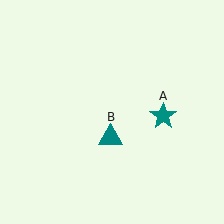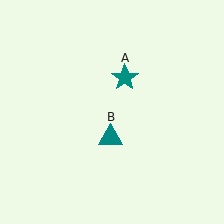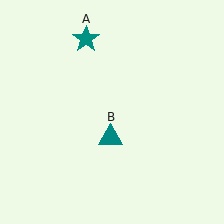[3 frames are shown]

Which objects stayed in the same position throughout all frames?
Teal triangle (object B) remained stationary.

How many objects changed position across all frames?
1 object changed position: teal star (object A).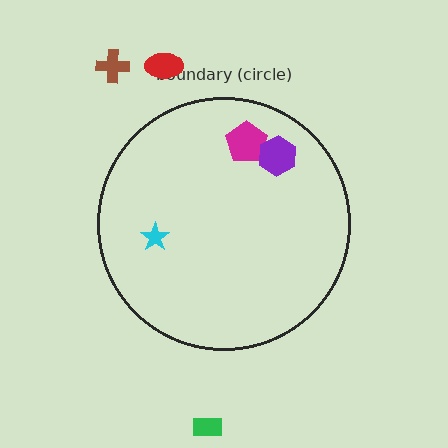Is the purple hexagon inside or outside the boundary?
Inside.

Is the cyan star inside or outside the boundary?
Inside.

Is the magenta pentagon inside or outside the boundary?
Inside.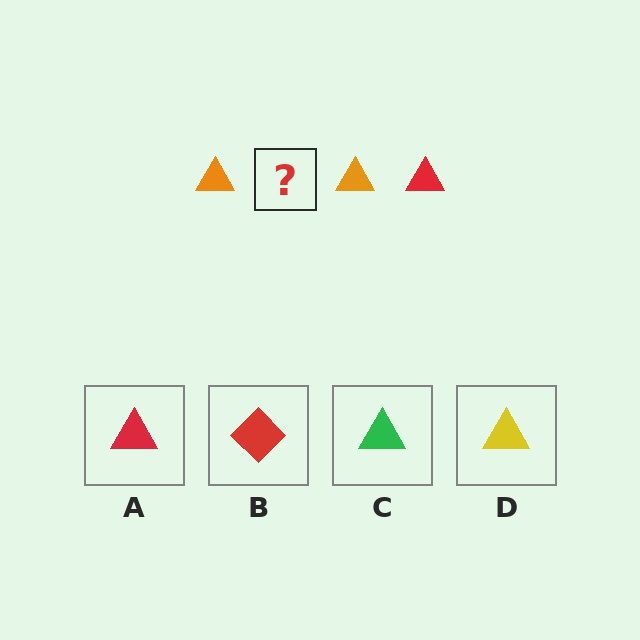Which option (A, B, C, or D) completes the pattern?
A.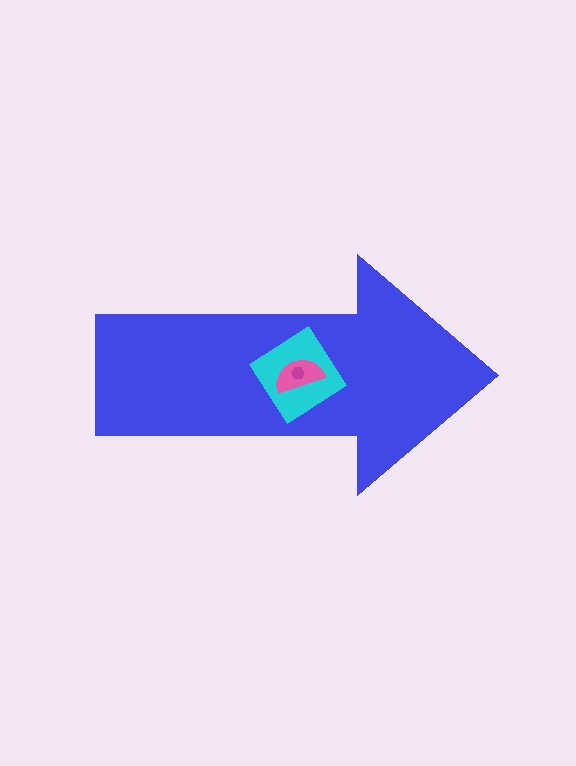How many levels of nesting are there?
4.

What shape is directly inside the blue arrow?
The cyan diamond.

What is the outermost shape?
The blue arrow.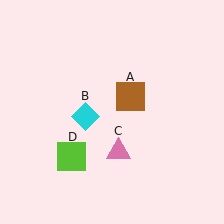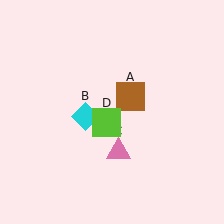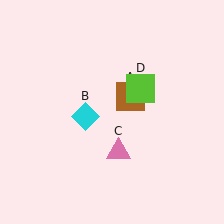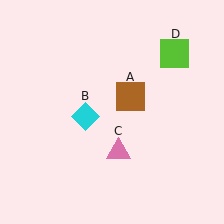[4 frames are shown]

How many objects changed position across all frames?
1 object changed position: lime square (object D).